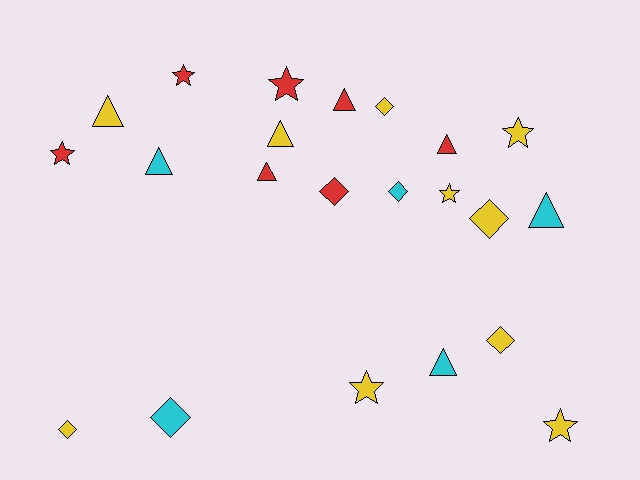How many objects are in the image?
There are 22 objects.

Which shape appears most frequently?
Triangle, with 8 objects.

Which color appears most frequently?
Yellow, with 10 objects.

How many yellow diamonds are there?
There are 4 yellow diamonds.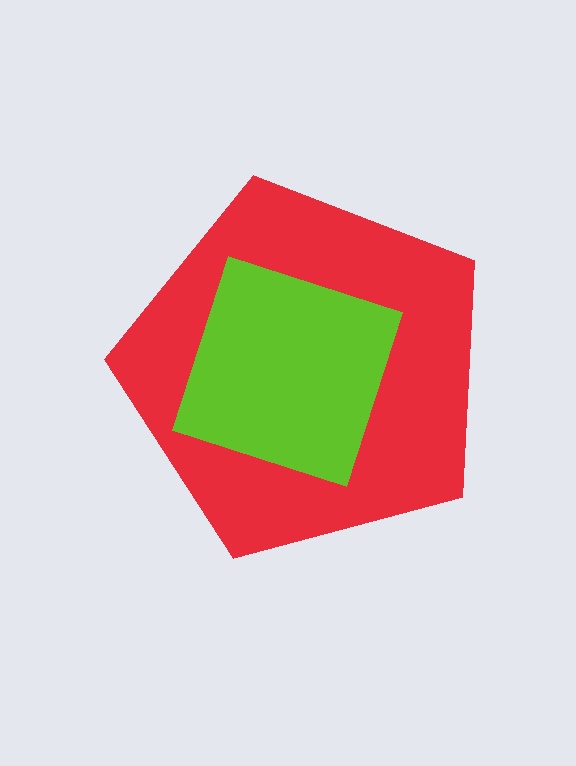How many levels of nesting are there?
2.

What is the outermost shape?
The red pentagon.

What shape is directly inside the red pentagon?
The lime square.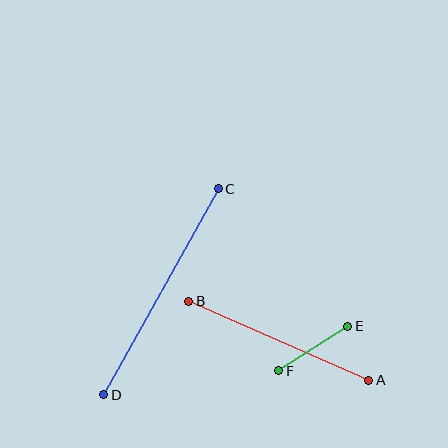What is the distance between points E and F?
The distance is approximately 82 pixels.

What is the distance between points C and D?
The distance is approximately 235 pixels.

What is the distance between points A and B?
The distance is approximately 197 pixels.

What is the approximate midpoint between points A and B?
The midpoint is at approximately (279, 341) pixels.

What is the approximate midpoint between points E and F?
The midpoint is at approximately (313, 349) pixels.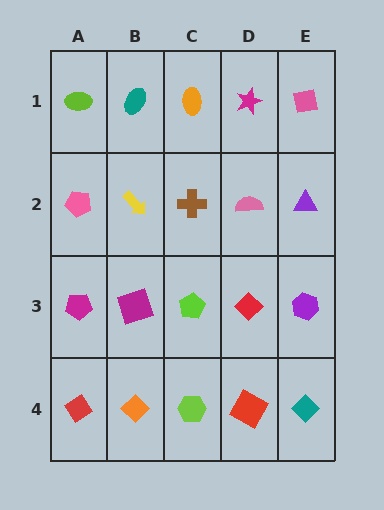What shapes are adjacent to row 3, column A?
A pink pentagon (row 2, column A), a red diamond (row 4, column A), a magenta square (row 3, column B).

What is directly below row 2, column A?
A magenta pentagon.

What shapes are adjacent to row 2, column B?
A teal ellipse (row 1, column B), a magenta square (row 3, column B), a pink pentagon (row 2, column A), a brown cross (row 2, column C).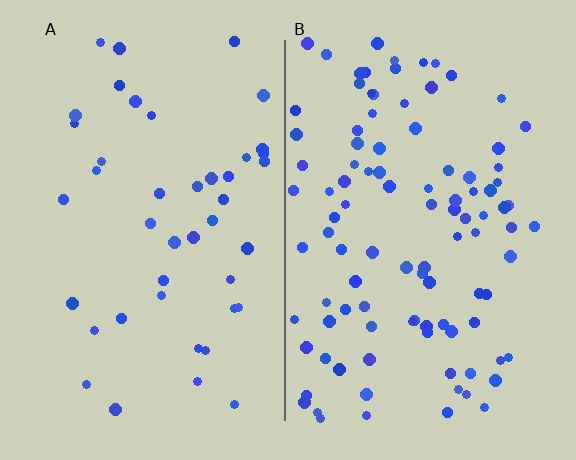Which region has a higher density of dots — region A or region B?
B (the right).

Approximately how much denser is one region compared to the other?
Approximately 2.4× — region B over region A.